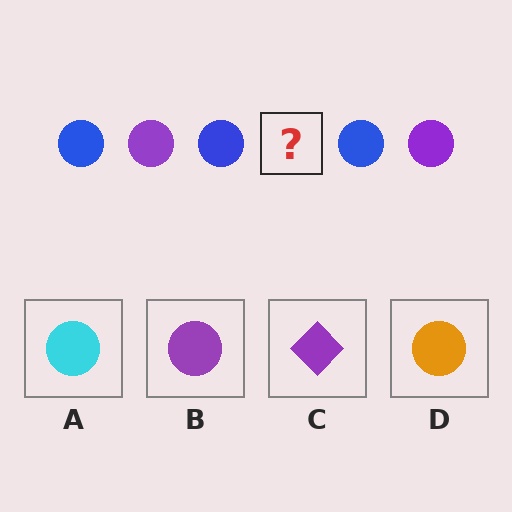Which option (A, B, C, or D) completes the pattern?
B.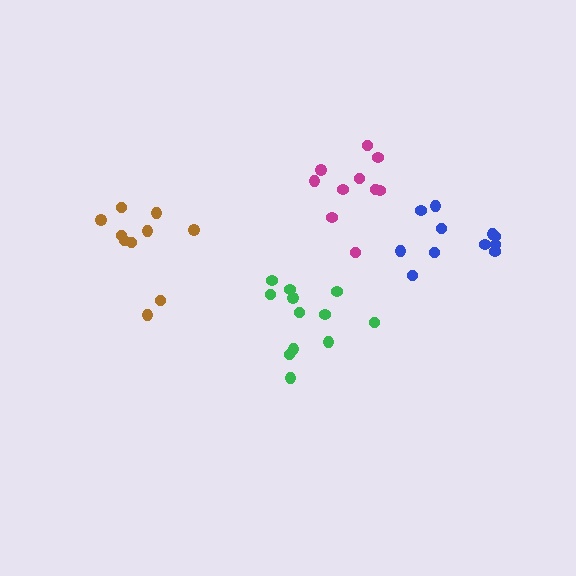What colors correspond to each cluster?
The clusters are colored: magenta, blue, green, brown.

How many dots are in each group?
Group 1: 10 dots, Group 2: 11 dots, Group 3: 12 dots, Group 4: 10 dots (43 total).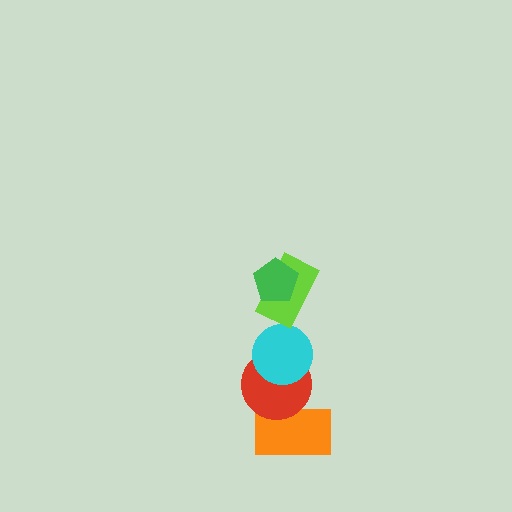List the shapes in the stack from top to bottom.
From top to bottom: the green pentagon, the lime rectangle, the cyan circle, the red circle, the orange rectangle.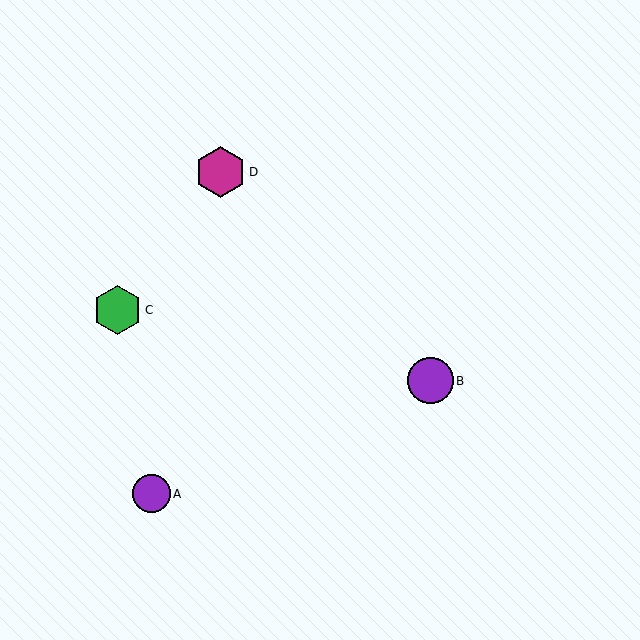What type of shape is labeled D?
Shape D is a magenta hexagon.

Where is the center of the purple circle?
The center of the purple circle is at (151, 494).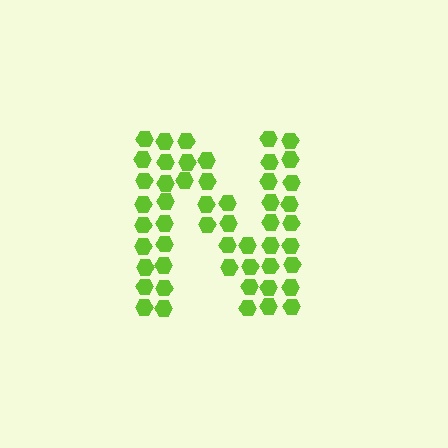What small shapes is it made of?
It is made of small hexagons.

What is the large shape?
The large shape is the letter N.